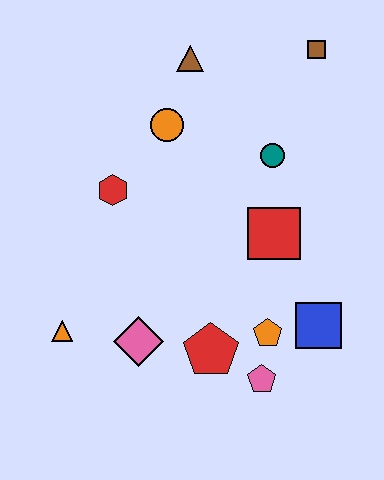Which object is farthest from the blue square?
The brown triangle is farthest from the blue square.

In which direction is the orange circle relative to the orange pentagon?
The orange circle is above the orange pentagon.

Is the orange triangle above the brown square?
No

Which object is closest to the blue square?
The orange pentagon is closest to the blue square.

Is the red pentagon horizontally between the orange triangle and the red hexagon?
No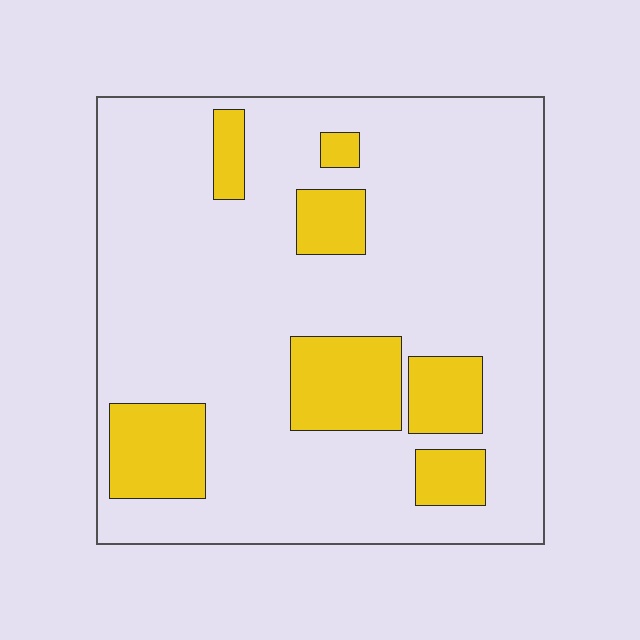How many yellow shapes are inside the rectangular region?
7.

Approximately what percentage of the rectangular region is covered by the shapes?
Approximately 20%.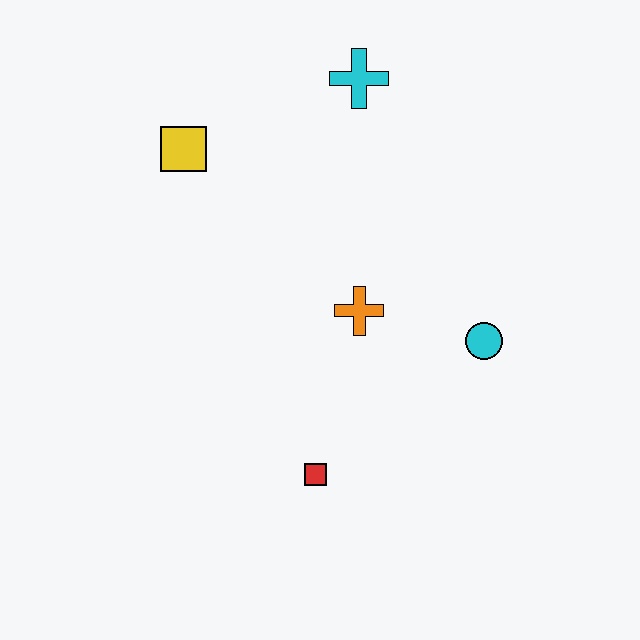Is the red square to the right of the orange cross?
No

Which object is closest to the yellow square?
The cyan cross is closest to the yellow square.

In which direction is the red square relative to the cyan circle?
The red square is to the left of the cyan circle.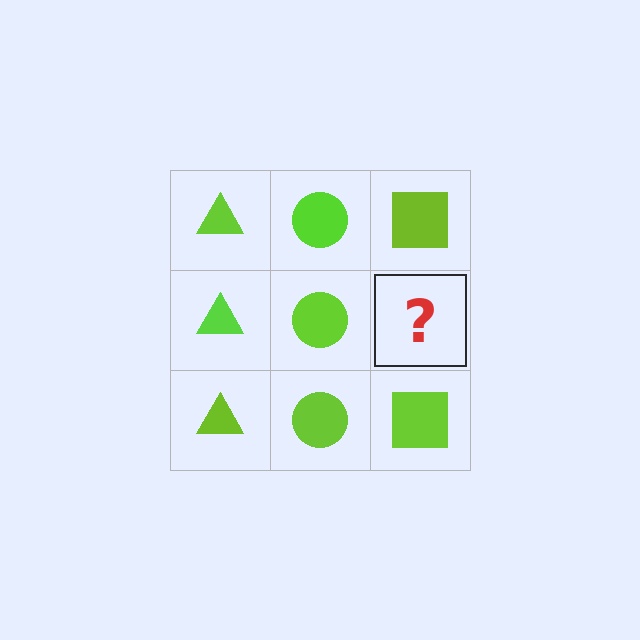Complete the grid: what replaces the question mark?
The question mark should be replaced with a lime square.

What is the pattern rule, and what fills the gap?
The rule is that each column has a consistent shape. The gap should be filled with a lime square.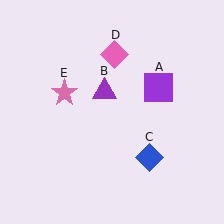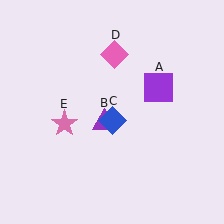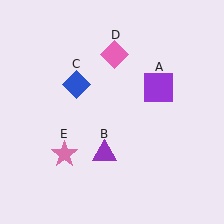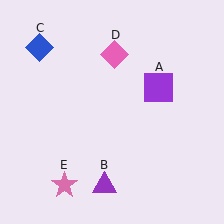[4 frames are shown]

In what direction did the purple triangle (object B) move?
The purple triangle (object B) moved down.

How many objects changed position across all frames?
3 objects changed position: purple triangle (object B), blue diamond (object C), pink star (object E).